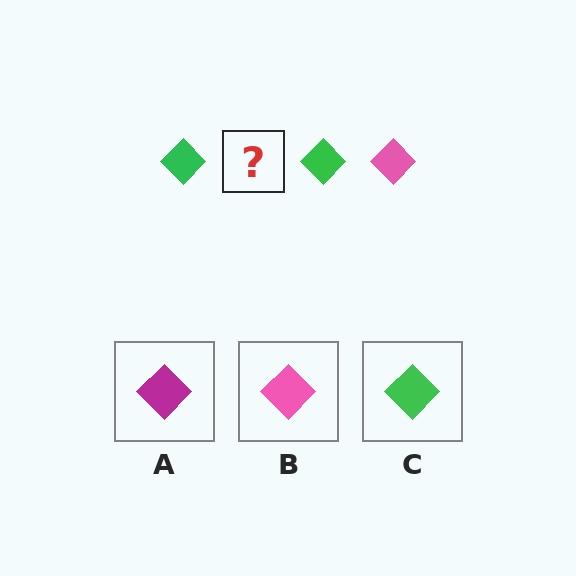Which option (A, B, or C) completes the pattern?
B.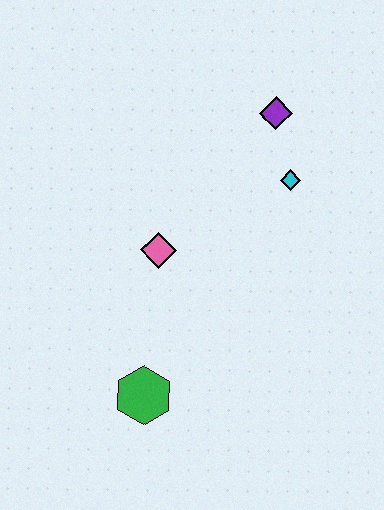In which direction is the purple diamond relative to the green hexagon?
The purple diamond is above the green hexagon.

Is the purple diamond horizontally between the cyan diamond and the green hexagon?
Yes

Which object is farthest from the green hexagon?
The purple diamond is farthest from the green hexagon.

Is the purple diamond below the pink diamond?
No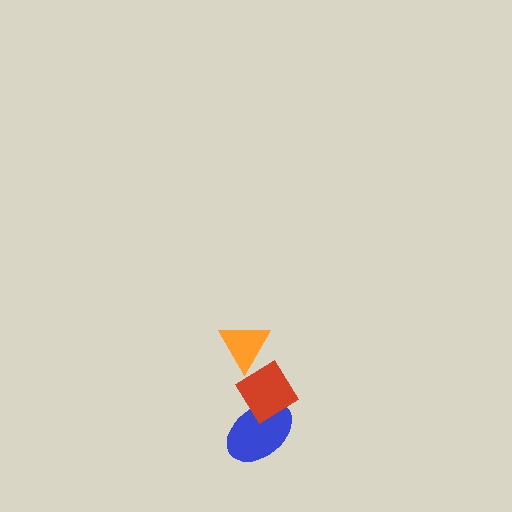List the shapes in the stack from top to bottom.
From top to bottom: the orange triangle, the red diamond, the blue ellipse.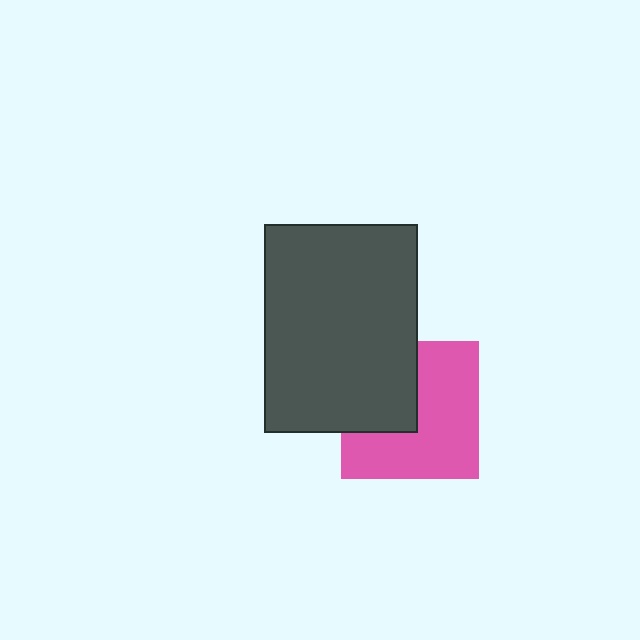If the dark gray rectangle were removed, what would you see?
You would see the complete pink square.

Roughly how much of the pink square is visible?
About half of it is visible (roughly 63%).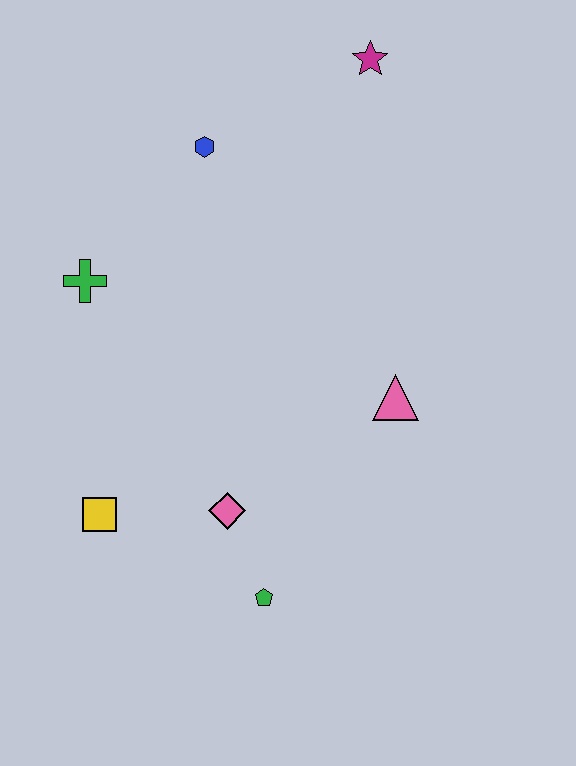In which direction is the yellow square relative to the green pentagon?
The yellow square is to the left of the green pentagon.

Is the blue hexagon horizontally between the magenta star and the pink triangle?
No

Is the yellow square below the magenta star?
Yes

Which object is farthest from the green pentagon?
The magenta star is farthest from the green pentagon.